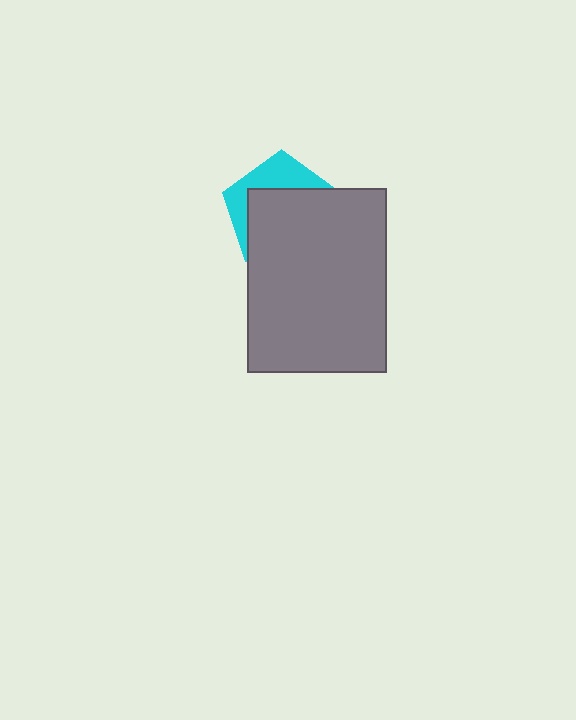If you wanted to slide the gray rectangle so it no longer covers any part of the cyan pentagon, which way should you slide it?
Slide it down — that is the most direct way to separate the two shapes.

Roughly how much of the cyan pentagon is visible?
A small part of it is visible (roughly 34%).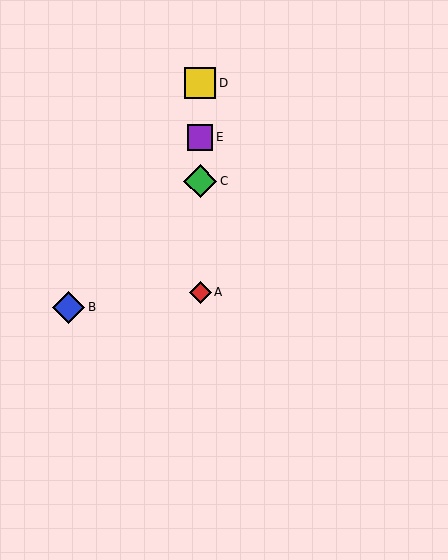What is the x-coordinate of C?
Object C is at x≈200.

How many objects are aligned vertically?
4 objects (A, C, D, E) are aligned vertically.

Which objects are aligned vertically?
Objects A, C, D, E are aligned vertically.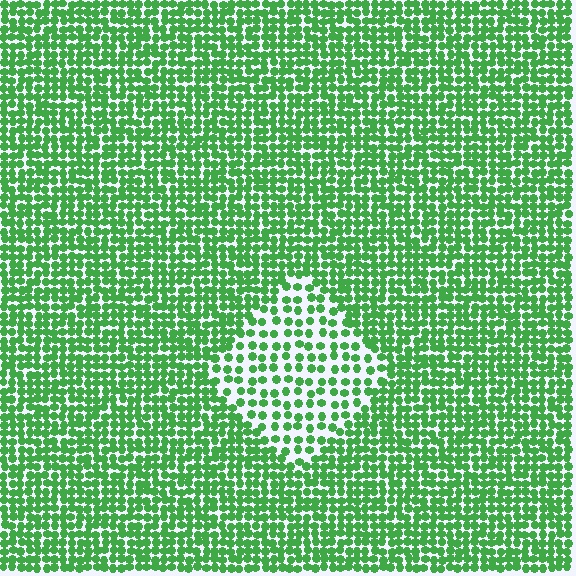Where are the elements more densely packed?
The elements are more densely packed outside the diamond boundary.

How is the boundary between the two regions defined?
The boundary is defined by a change in element density (approximately 1.9x ratio). All elements are the same color, size, and shape.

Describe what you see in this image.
The image contains small green elements arranged at two different densities. A diamond-shaped region is visible where the elements are less densely packed than the surrounding area.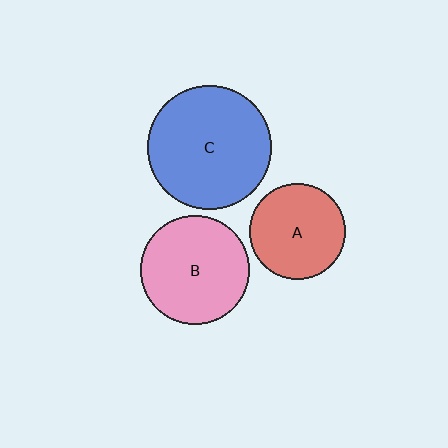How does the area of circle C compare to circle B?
Approximately 1.3 times.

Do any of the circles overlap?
No, none of the circles overlap.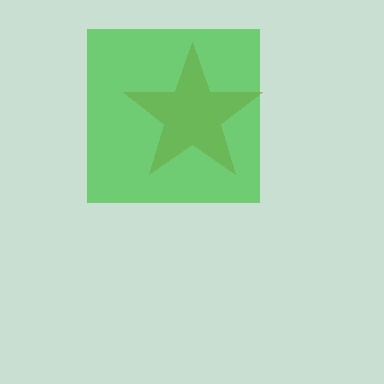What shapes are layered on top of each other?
The layered shapes are: a brown star, a green square.